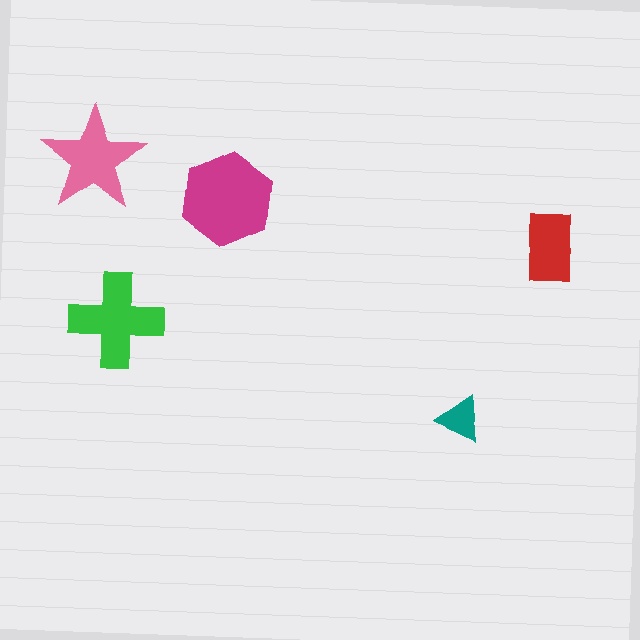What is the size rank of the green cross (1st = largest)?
2nd.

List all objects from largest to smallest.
The magenta hexagon, the green cross, the pink star, the red rectangle, the teal triangle.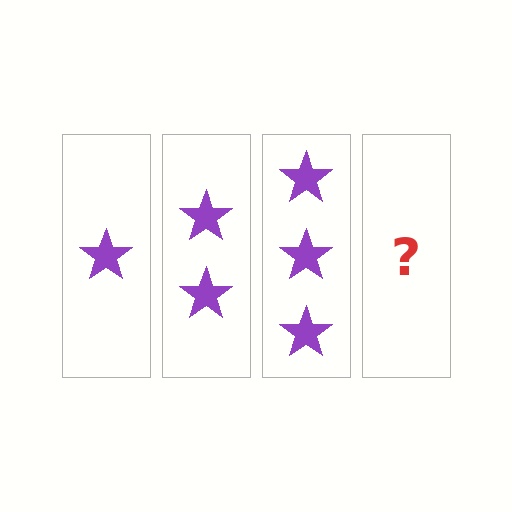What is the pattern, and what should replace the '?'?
The pattern is that each step adds one more star. The '?' should be 4 stars.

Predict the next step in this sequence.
The next step is 4 stars.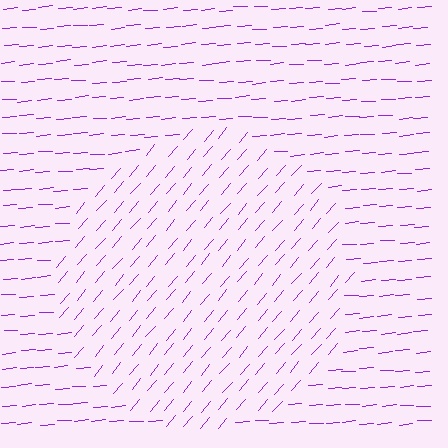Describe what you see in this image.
The image is filled with small purple line segments. A circle region in the image has lines oriented differently from the surrounding lines, creating a visible texture boundary.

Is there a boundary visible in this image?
Yes, there is a texture boundary formed by a change in line orientation.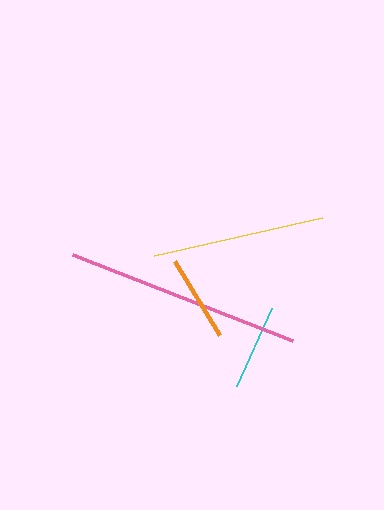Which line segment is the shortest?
The cyan line is the shortest at approximately 85 pixels.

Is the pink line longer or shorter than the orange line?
The pink line is longer than the orange line.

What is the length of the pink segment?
The pink segment is approximately 236 pixels long.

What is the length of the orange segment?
The orange segment is approximately 87 pixels long.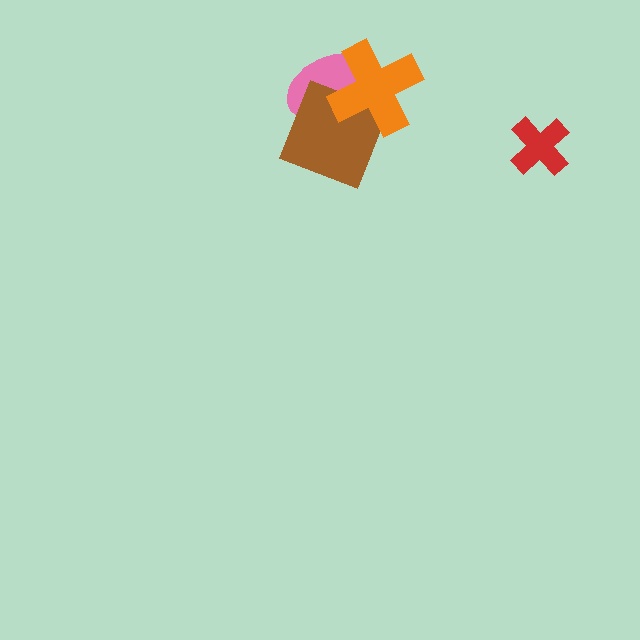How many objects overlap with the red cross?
0 objects overlap with the red cross.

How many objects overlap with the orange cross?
2 objects overlap with the orange cross.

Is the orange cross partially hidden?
No, no other shape covers it.